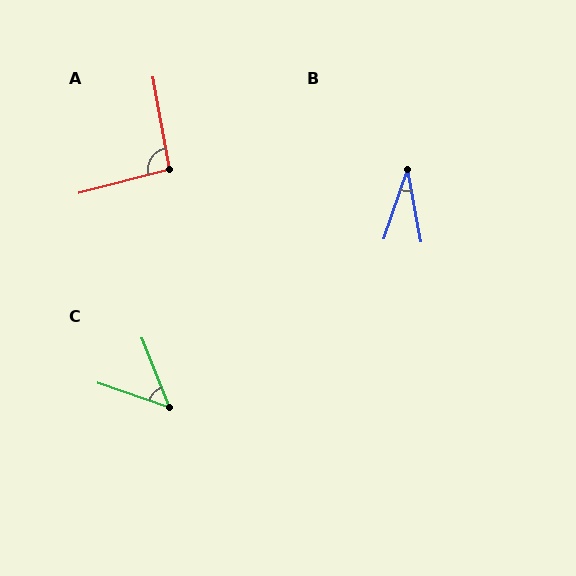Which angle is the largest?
A, at approximately 94 degrees.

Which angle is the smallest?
B, at approximately 29 degrees.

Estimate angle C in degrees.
Approximately 49 degrees.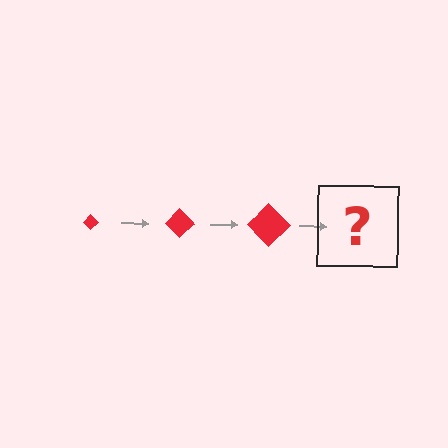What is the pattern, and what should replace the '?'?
The pattern is that the diamond gets progressively larger each step. The '?' should be a red diamond, larger than the previous one.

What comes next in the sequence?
The next element should be a red diamond, larger than the previous one.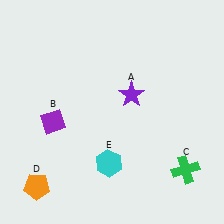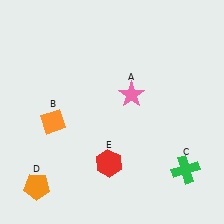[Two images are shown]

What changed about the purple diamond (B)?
In Image 1, B is purple. In Image 2, it changed to orange.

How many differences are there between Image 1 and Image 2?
There are 3 differences between the two images.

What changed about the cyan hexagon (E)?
In Image 1, E is cyan. In Image 2, it changed to red.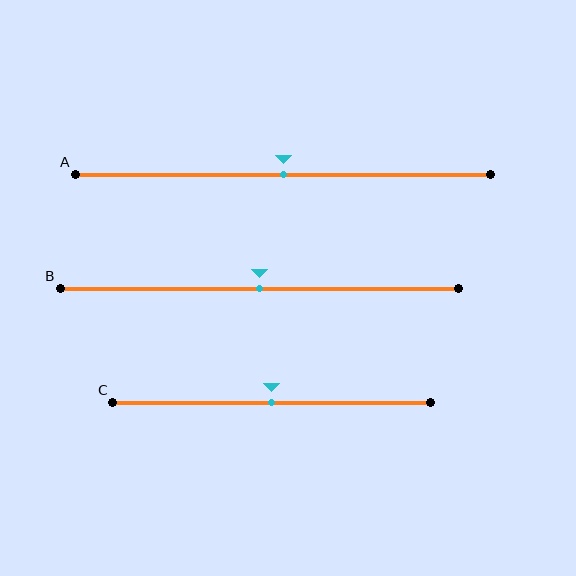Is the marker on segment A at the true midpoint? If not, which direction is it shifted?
Yes, the marker on segment A is at the true midpoint.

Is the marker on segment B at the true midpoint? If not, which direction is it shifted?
Yes, the marker on segment B is at the true midpoint.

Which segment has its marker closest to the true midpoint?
Segment A has its marker closest to the true midpoint.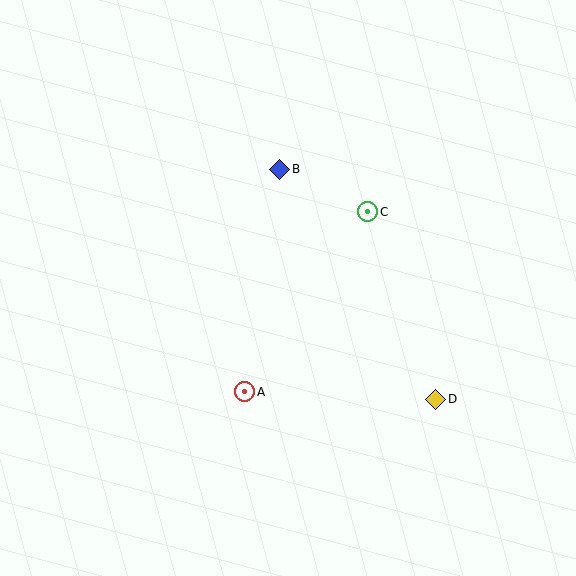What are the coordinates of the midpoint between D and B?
The midpoint between D and B is at (358, 284).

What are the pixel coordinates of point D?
Point D is at (436, 399).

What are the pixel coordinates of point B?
Point B is at (280, 169).